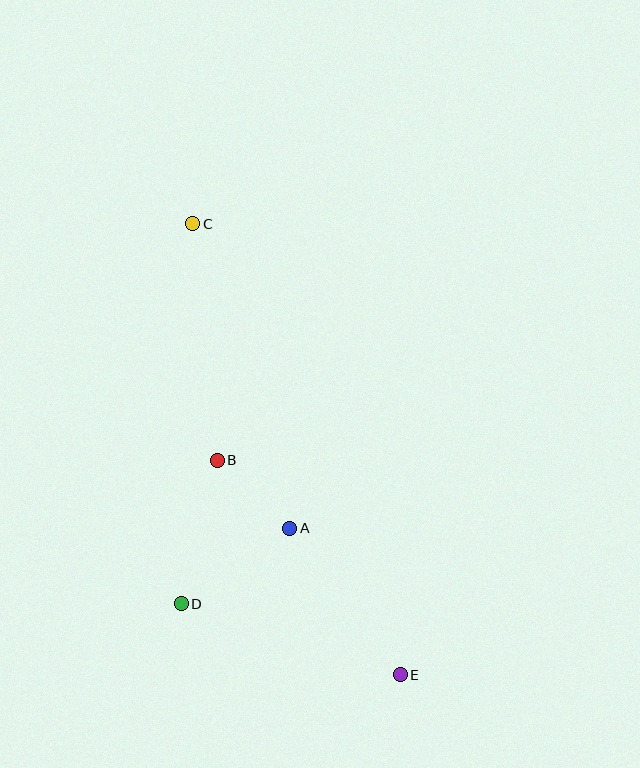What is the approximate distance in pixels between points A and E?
The distance between A and E is approximately 184 pixels.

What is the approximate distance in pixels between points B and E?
The distance between B and E is approximately 282 pixels.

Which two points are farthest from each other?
Points C and E are farthest from each other.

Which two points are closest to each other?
Points A and B are closest to each other.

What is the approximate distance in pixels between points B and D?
The distance between B and D is approximately 148 pixels.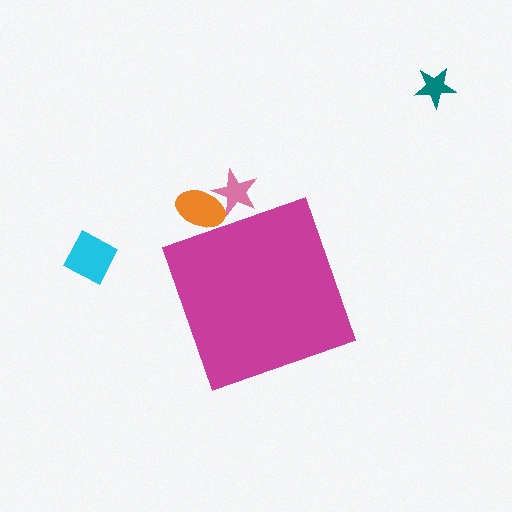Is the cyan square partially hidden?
No, the cyan square is fully visible.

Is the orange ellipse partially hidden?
Yes, the orange ellipse is partially hidden behind the magenta diamond.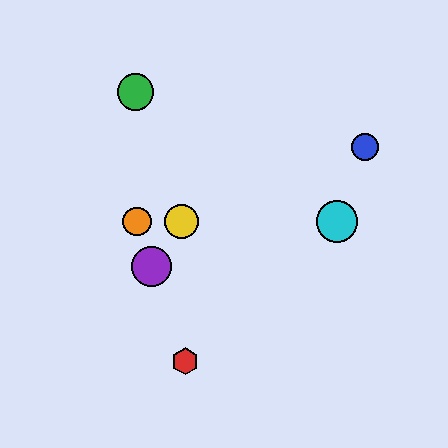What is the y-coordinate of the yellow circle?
The yellow circle is at y≈221.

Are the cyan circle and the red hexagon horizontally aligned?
No, the cyan circle is at y≈221 and the red hexagon is at y≈361.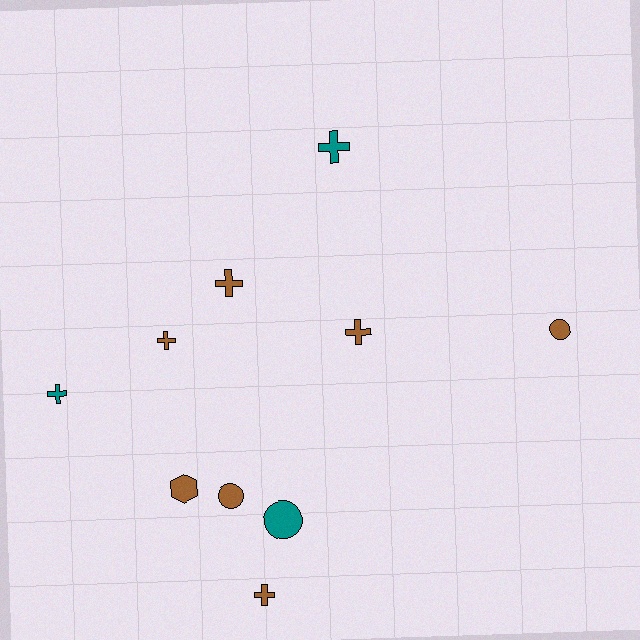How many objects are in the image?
There are 10 objects.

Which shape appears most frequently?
Cross, with 6 objects.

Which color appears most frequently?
Brown, with 7 objects.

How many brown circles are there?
There are 2 brown circles.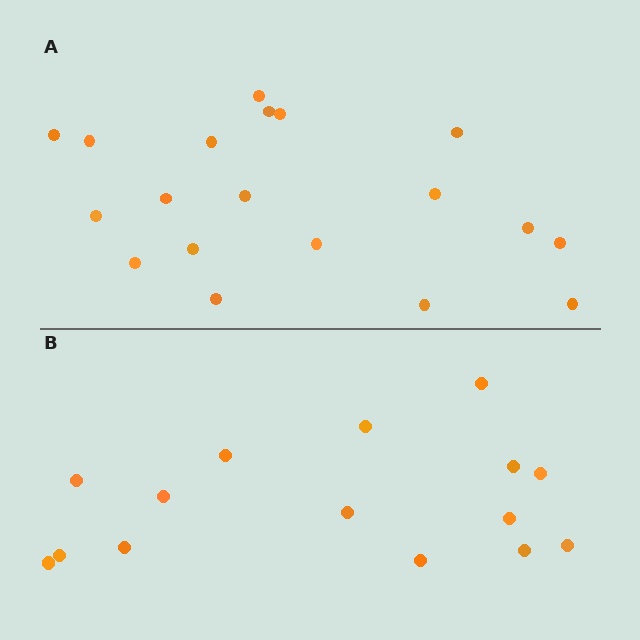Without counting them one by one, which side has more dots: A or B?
Region A (the top region) has more dots.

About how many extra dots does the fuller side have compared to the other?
Region A has about 4 more dots than region B.